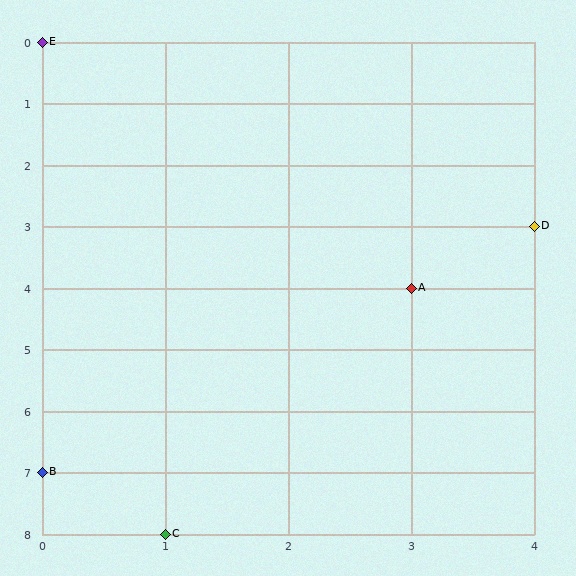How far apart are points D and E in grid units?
Points D and E are 4 columns and 3 rows apart (about 5.0 grid units diagonally).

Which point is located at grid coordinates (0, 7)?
Point B is at (0, 7).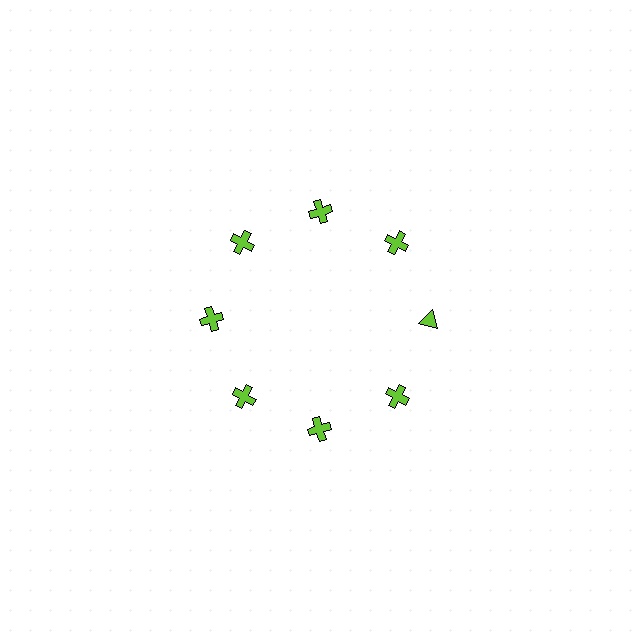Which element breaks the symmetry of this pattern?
The lime triangle at roughly the 3 o'clock position breaks the symmetry. All other shapes are lime crosses.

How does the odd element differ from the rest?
It has a different shape: triangle instead of cross.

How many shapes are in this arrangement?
There are 8 shapes arranged in a ring pattern.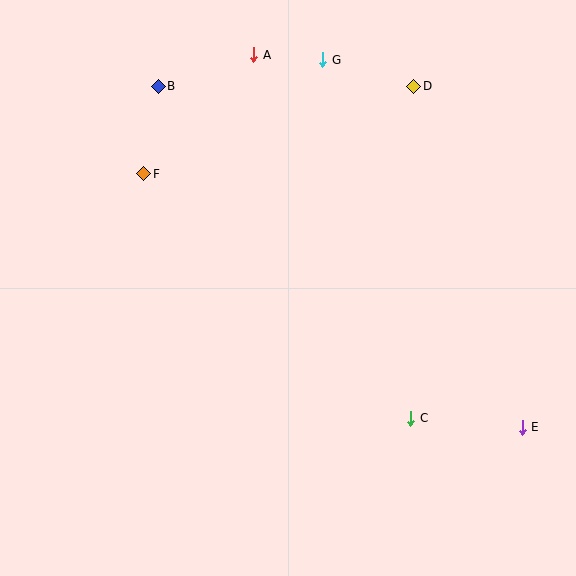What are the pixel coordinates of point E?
Point E is at (522, 427).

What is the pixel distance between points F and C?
The distance between F and C is 362 pixels.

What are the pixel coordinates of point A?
Point A is at (254, 55).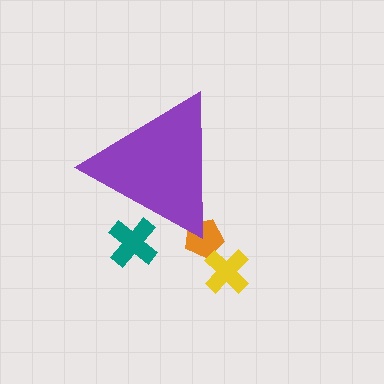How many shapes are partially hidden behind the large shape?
2 shapes are partially hidden.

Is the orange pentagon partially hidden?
Yes, the orange pentagon is partially hidden behind the purple triangle.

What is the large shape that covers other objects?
A purple triangle.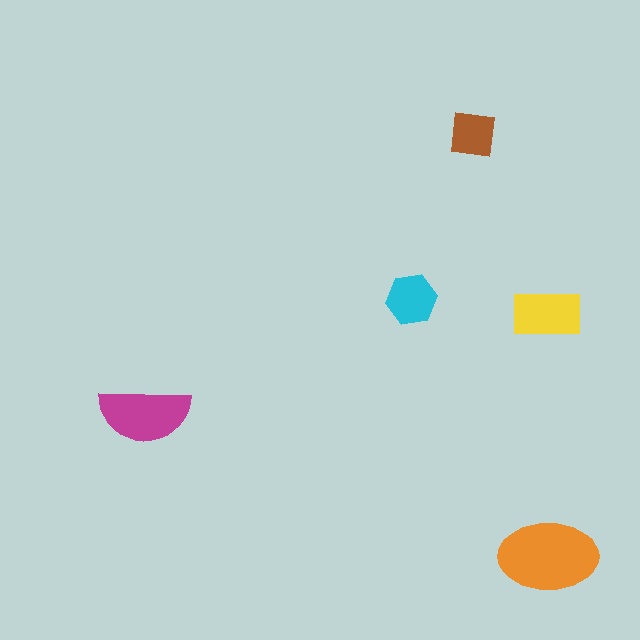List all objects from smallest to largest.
The brown square, the cyan hexagon, the yellow rectangle, the magenta semicircle, the orange ellipse.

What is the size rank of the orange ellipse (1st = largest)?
1st.